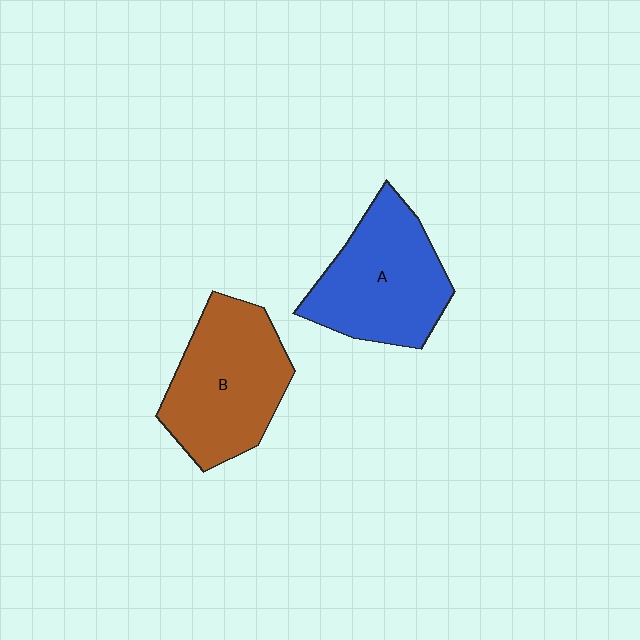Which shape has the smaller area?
Shape A (blue).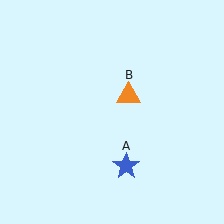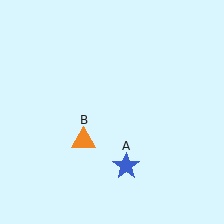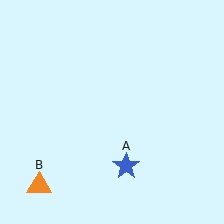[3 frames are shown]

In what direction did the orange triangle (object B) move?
The orange triangle (object B) moved down and to the left.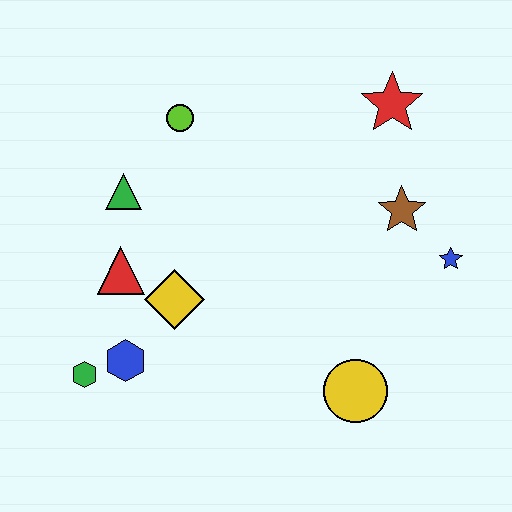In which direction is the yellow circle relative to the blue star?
The yellow circle is below the blue star.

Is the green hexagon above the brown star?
No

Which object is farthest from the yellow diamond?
The red star is farthest from the yellow diamond.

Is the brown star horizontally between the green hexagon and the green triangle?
No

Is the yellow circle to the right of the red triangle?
Yes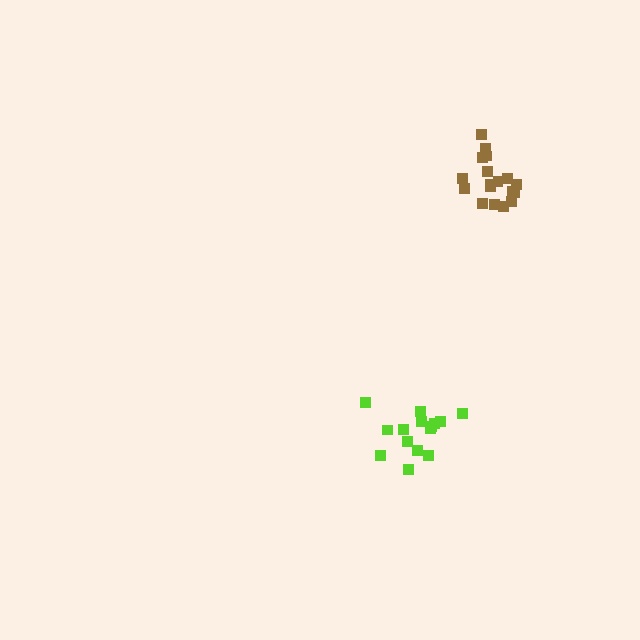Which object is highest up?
The brown cluster is topmost.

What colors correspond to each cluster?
The clusters are colored: brown, lime.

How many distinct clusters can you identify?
There are 2 distinct clusters.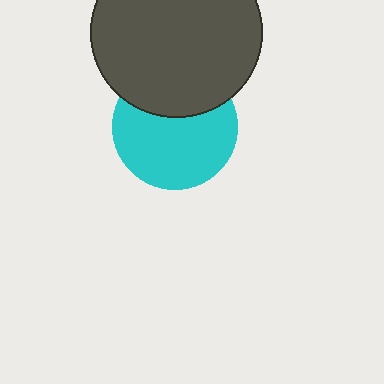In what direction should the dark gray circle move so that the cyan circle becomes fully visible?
The dark gray circle should move up. That is the shortest direction to clear the overlap and leave the cyan circle fully visible.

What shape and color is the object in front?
The object in front is a dark gray circle.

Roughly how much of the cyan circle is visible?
Most of it is visible (roughly 66%).